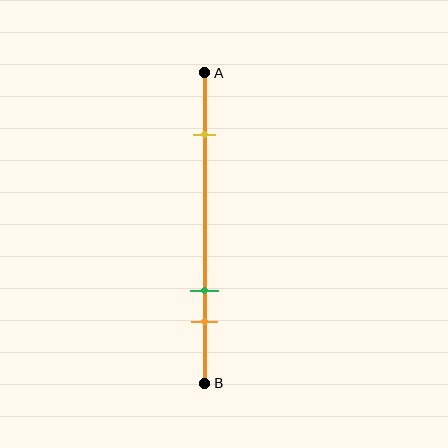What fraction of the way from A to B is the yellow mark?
The yellow mark is approximately 20% (0.2) of the way from A to B.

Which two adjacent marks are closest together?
The green and orange marks are the closest adjacent pair.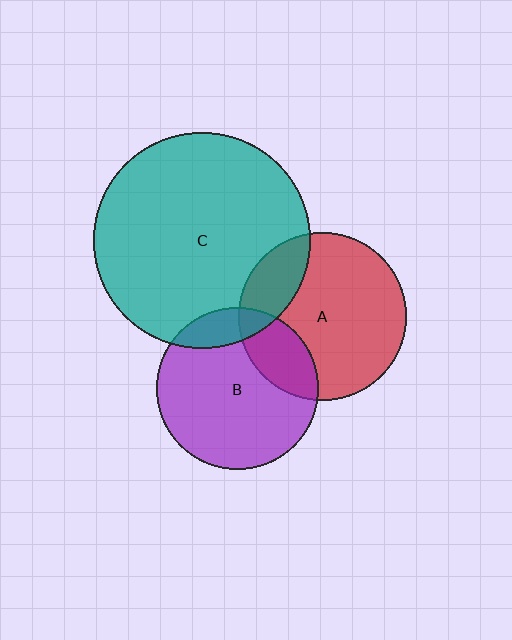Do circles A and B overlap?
Yes.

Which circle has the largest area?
Circle C (teal).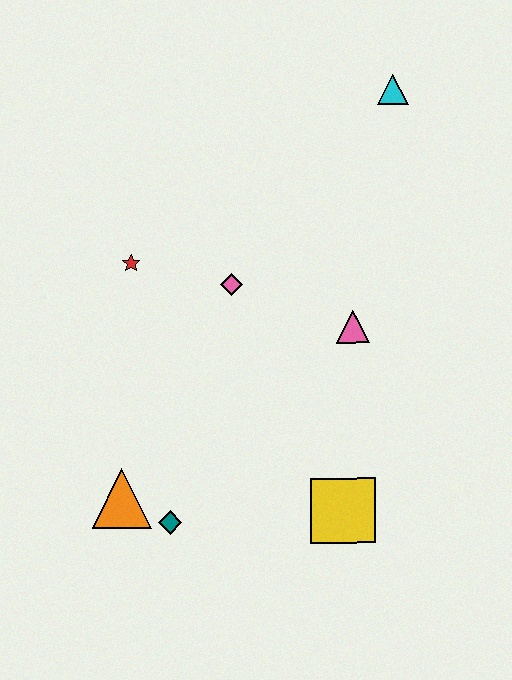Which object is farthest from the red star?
The yellow square is farthest from the red star.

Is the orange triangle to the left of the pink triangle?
Yes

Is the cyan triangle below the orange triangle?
No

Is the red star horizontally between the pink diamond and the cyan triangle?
No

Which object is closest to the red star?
The pink diamond is closest to the red star.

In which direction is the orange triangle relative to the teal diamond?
The orange triangle is to the left of the teal diamond.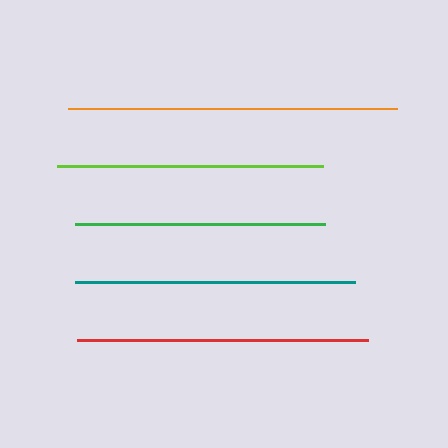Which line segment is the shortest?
The green line is the shortest at approximately 250 pixels.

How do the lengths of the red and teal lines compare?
The red and teal lines are approximately the same length.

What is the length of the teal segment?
The teal segment is approximately 280 pixels long.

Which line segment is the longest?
The orange line is the longest at approximately 329 pixels.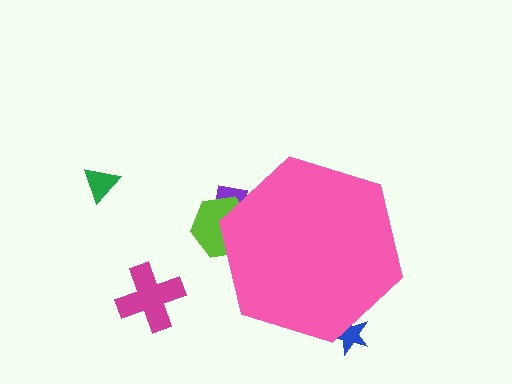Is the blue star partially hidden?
Yes, the blue star is partially hidden behind the pink hexagon.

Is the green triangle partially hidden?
No, the green triangle is fully visible.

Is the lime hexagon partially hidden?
Yes, the lime hexagon is partially hidden behind the pink hexagon.